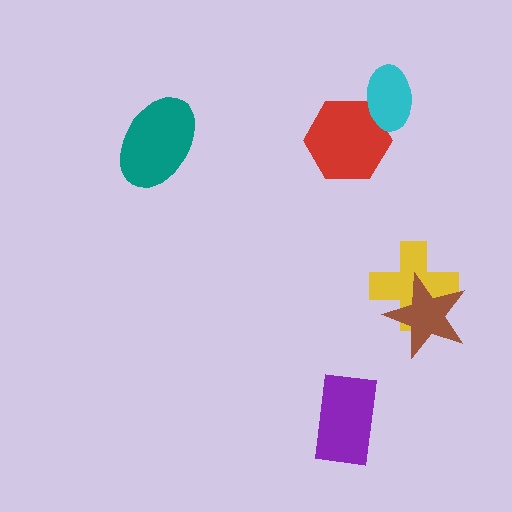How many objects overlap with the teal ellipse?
0 objects overlap with the teal ellipse.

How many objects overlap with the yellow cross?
1 object overlaps with the yellow cross.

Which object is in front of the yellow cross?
The brown star is in front of the yellow cross.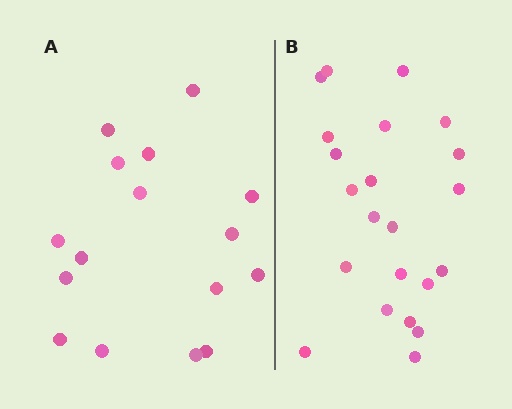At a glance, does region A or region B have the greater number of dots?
Region B (the right region) has more dots.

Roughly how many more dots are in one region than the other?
Region B has about 6 more dots than region A.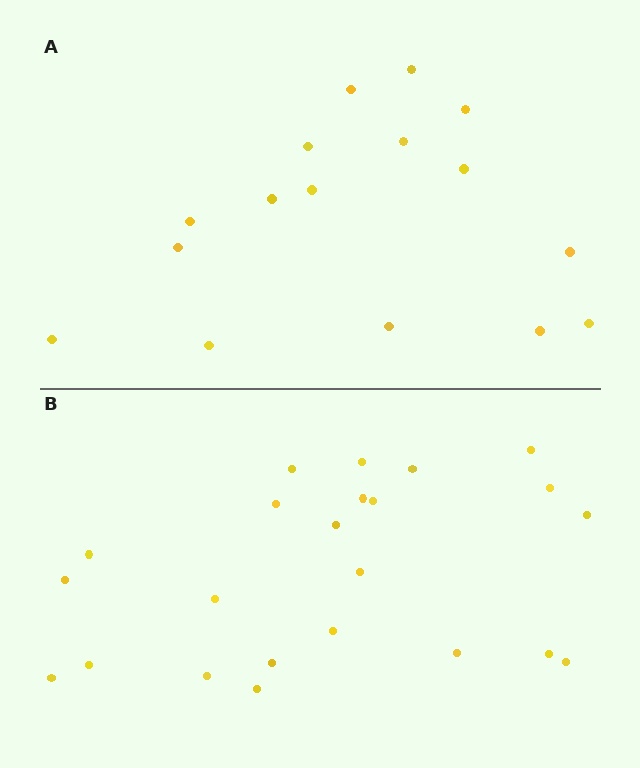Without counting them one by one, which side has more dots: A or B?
Region B (the bottom region) has more dots.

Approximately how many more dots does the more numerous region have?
Region B has roughly 8 or so more dots than region A.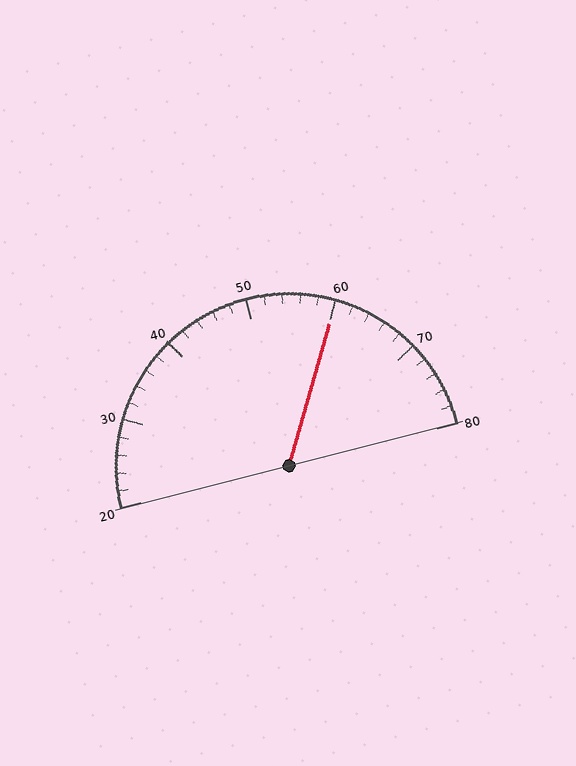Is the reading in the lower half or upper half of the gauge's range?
The reading is in the upper half of the range (20 to 80).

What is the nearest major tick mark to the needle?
The nearest major tick mark is 60.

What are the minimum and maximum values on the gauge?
The gauge ranges from 20 to 80.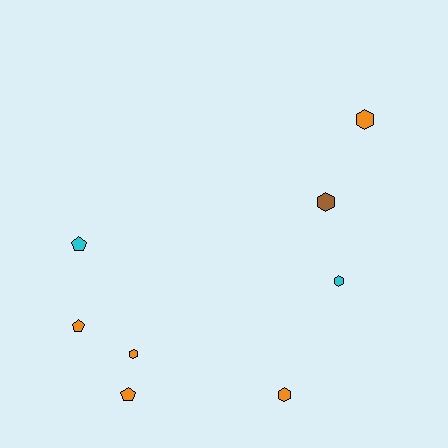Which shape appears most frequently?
Hexagon, with 5 objects.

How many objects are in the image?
There are 8 objects.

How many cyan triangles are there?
There are no cyan triangles.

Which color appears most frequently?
Orange, with 5 objects.